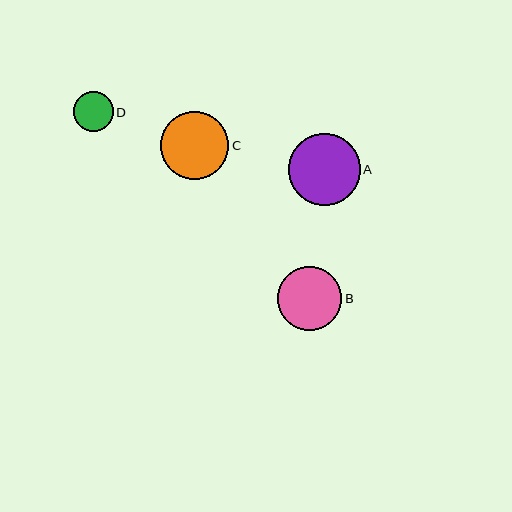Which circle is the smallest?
Circle D is the smallest with a size of approximately 40 pixels.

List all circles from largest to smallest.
From largest to smallest: A, C, B, D.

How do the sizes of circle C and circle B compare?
Circle C and circle B are approximately the same size.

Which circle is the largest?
Circle A is the largest with a size of approximately 72 pixels.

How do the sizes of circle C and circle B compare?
Circle C and circle B are approximately the same size.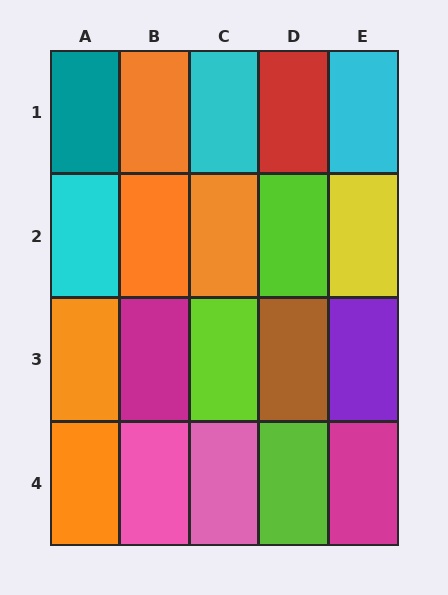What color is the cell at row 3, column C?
Lime.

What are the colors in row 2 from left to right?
Cyan, orange, orange, lime, yellow.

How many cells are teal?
1 cell is teal.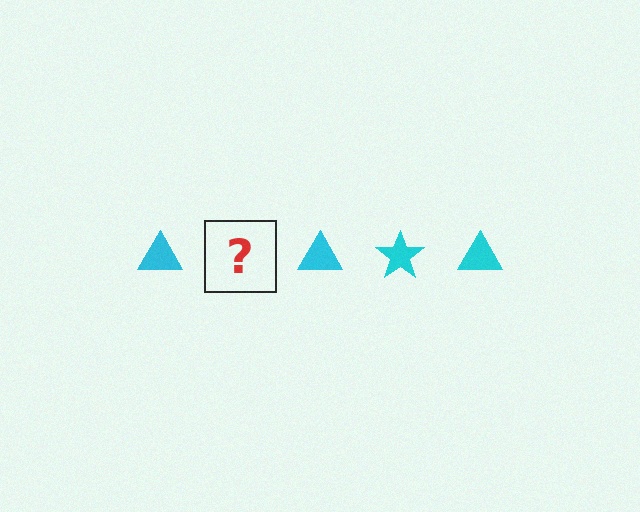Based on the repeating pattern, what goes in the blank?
The blank should be a cyan star.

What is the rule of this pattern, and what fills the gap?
The rule is that the pattern cycles through triangle, star shapes in cyan. The gap should be filled with a cyan star.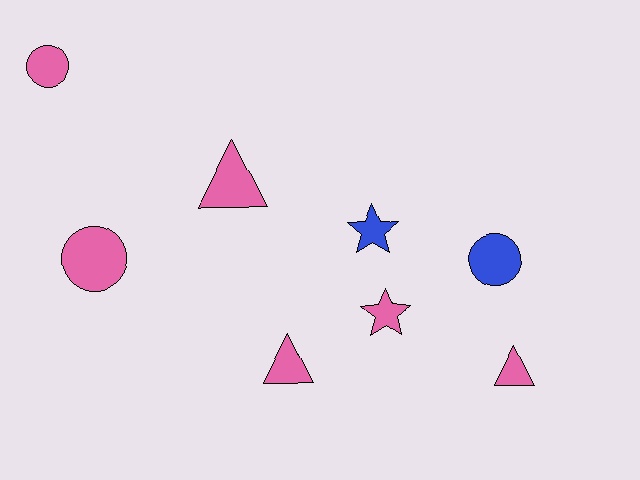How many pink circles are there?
There are 2 pink circles.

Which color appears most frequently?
Pink, with 6 objects.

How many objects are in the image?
There are 8 objects.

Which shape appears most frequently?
Triangle, with 3 objects.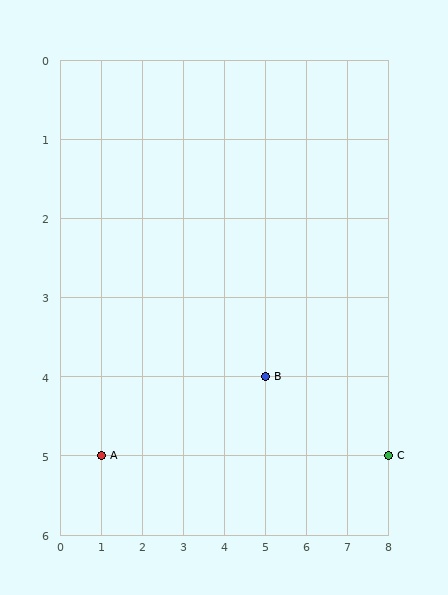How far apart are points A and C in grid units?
Points A and C are 7 columns apart.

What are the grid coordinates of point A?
Point A is at grid coordinates (1, 5).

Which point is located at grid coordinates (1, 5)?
Point A is at (1, 5).